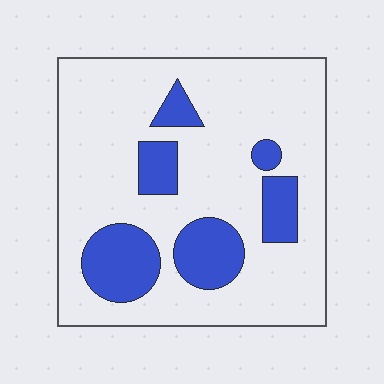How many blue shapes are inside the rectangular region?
6.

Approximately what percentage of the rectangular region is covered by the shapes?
Approximately 20%.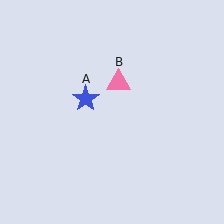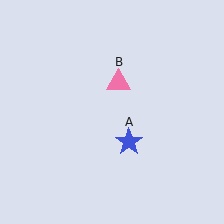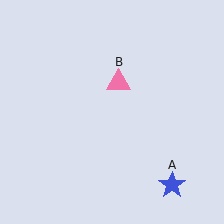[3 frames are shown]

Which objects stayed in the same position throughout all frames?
Pink triangle (object B) remained stationary.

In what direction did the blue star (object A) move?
The blue star (object A) moved down and to the right.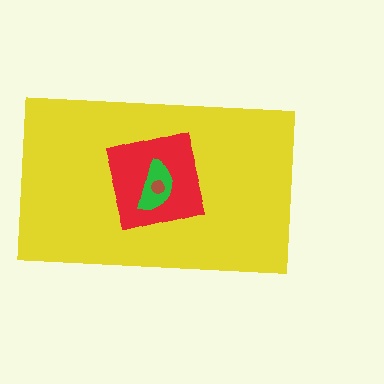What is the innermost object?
The brown circle.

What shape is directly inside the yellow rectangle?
The red square.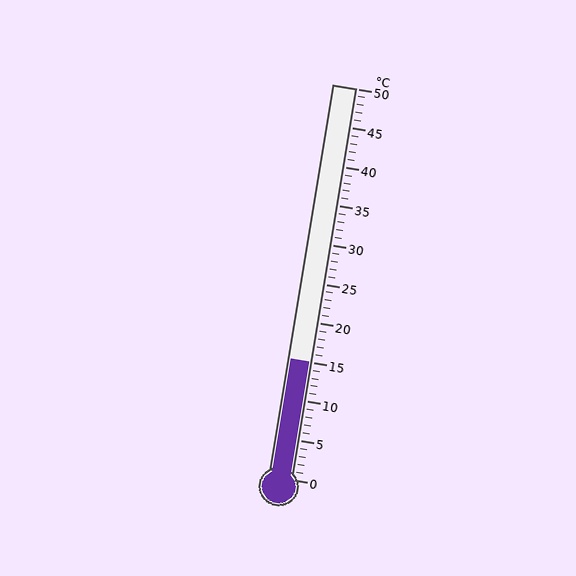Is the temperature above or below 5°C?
The temperature is above 5°C.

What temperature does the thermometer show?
The thermometer shows approximately 15°C.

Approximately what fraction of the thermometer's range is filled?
The thermometer is filled to approximately 30% of its range.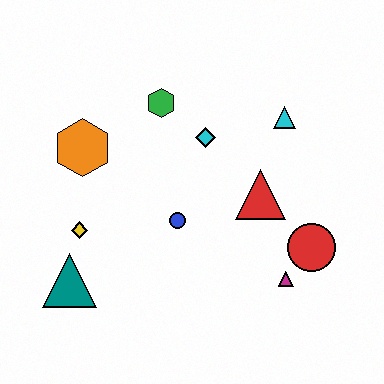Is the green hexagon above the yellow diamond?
Yes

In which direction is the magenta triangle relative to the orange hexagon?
The magenta triangle is to the right of the orange hexagon.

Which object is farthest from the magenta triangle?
The orange hexagon is farthest from the magenta triangle.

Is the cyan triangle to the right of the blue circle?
Yes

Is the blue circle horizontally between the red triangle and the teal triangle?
Yes